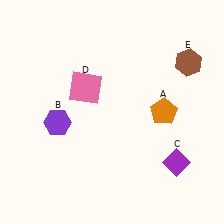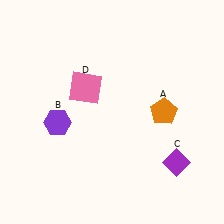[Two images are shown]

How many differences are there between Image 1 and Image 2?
There is 1 difference between the two images.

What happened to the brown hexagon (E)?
The brown hexagon (E) was removed in Image 2. It was in the top-right area of Image 1.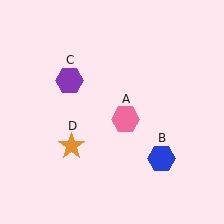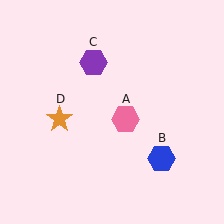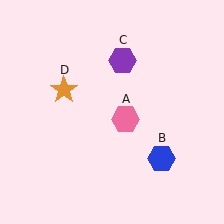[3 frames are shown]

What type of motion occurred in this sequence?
The purple hexagon (object C), orange star (object D) rotated clockwise around the center of the scene.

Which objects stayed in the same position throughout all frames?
Pink hexagon (object A) and blue hexagon (object B) remained stationary.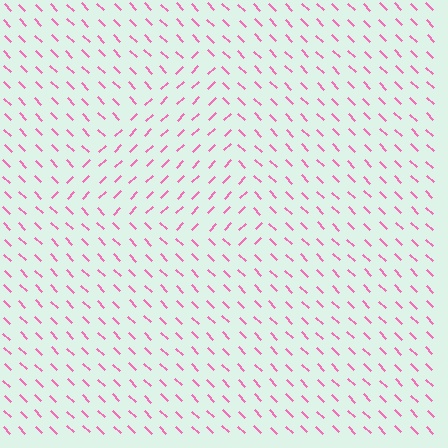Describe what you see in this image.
The image is filled with small pink line segments. A triangle region in the image has lines oriented differently from the surrounding lines, creating a visible texture boundary.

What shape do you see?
I see a triangle.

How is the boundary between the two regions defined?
The boundary is defined purely by a change in line orientation (approximately 90 degrees difference). All lines are the same color and thickness.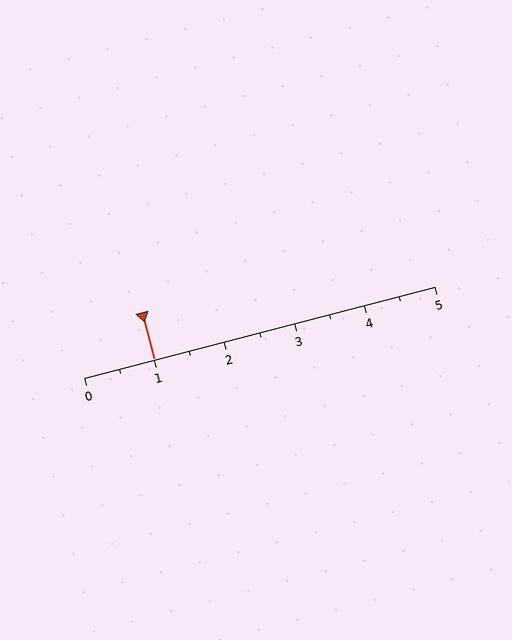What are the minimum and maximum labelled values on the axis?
The axis runs from 0 to 5.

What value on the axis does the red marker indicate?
The marker indicates approximately 1.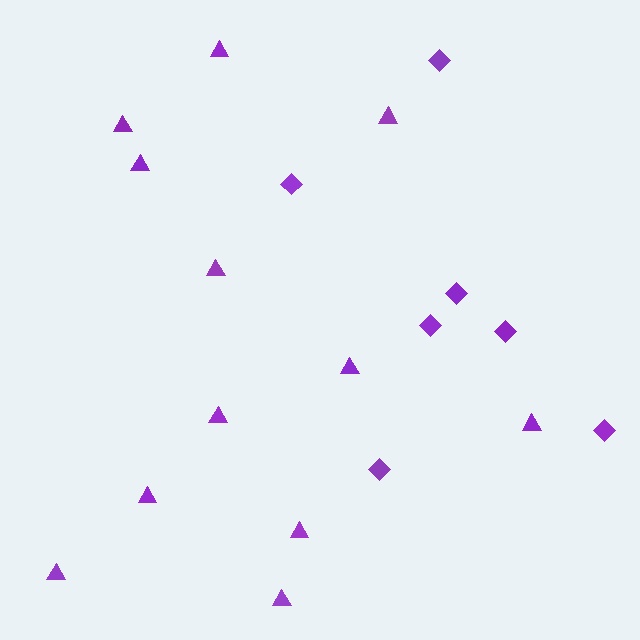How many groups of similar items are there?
There are 2 groups: one group of diamonds (7) and one group of triangles (12).